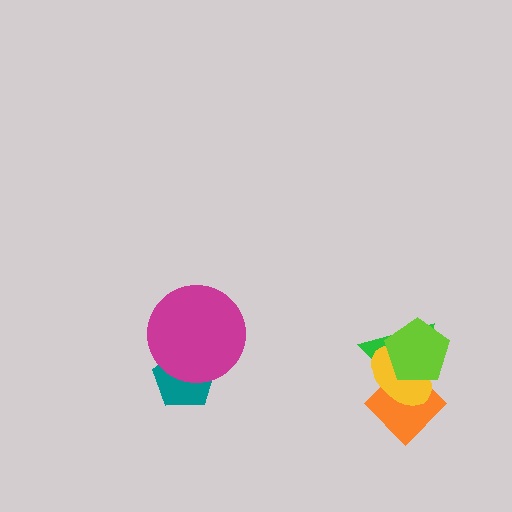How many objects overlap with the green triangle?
3 objects overlap with the green triangle.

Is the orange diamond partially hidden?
Yes, it is partially covered by another shape.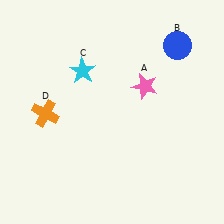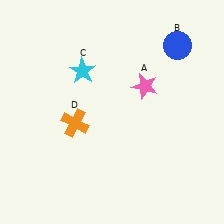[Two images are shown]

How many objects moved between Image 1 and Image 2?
1 object moved between the two images.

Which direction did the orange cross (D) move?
The orange cross (D) moved right.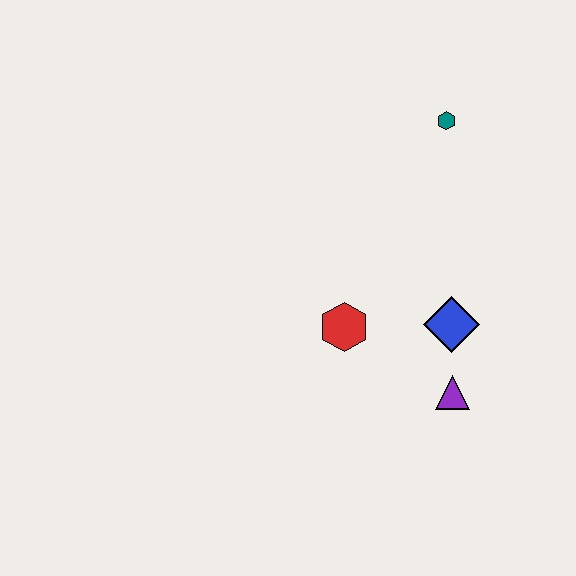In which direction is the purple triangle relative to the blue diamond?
The purple triangle is below the blue diamond.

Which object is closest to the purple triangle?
The blue diamond is closest to the purple triangle.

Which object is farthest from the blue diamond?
The teal hexagon is farthest from the blue diamond.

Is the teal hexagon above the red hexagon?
Yes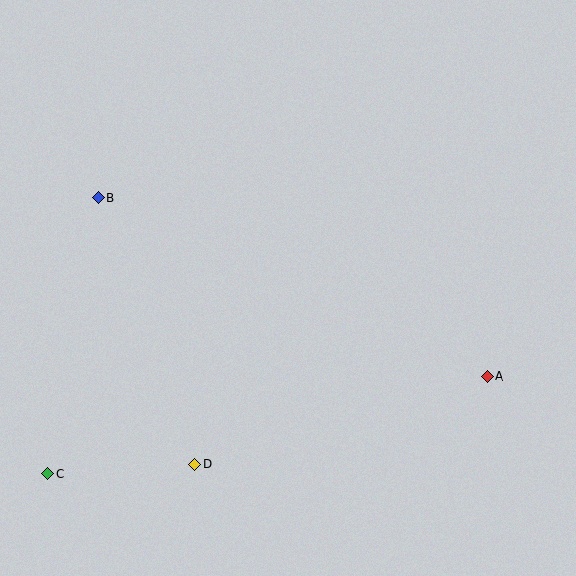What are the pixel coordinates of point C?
Point C is at (48, 474).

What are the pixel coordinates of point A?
Point A is at (488, 376).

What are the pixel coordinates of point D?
Point D is at (195, 464).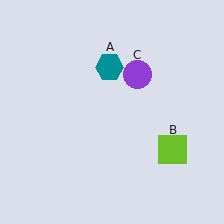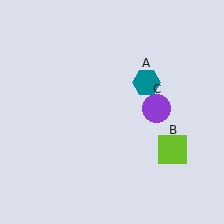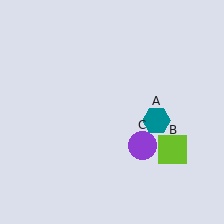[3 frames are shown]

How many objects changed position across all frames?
2 objects changed position: teal hexagon (object A), purple circle (object C).